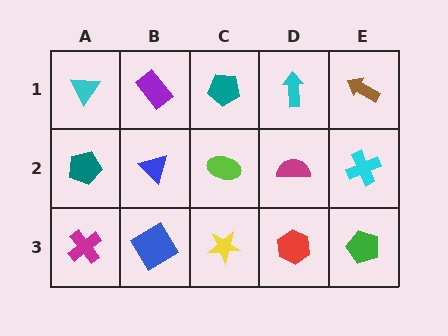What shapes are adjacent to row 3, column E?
A cyan cross (row 2, column E), a red hexagon (row 3, column D).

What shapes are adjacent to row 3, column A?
A teal pentagon (row 2, column A), a blue diamond (row 3, column B).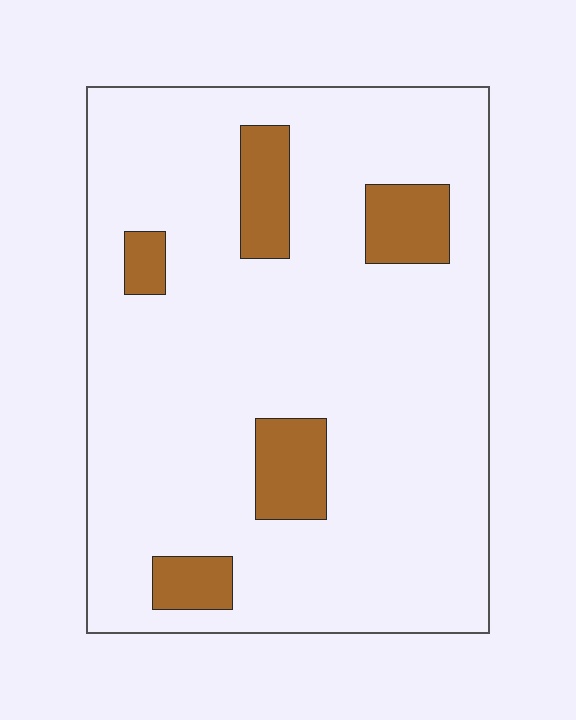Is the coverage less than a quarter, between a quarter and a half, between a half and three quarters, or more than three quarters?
Less than a quarter.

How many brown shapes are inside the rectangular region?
5.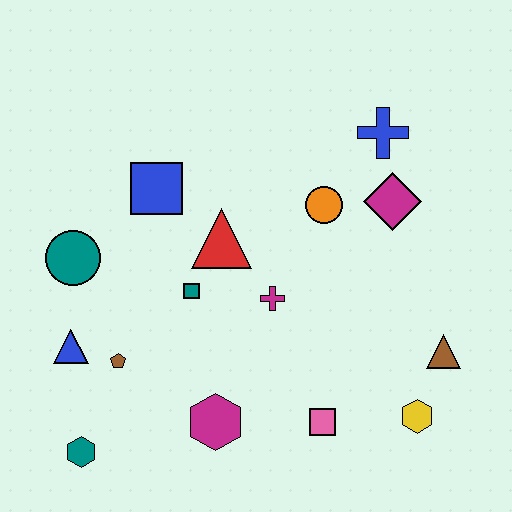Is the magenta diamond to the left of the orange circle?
No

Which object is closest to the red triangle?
The teal square is closest to the red triangle.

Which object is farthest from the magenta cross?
The teal hexagon is farthest from the magenta cross.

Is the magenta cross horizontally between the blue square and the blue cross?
Yes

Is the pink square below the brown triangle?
Yes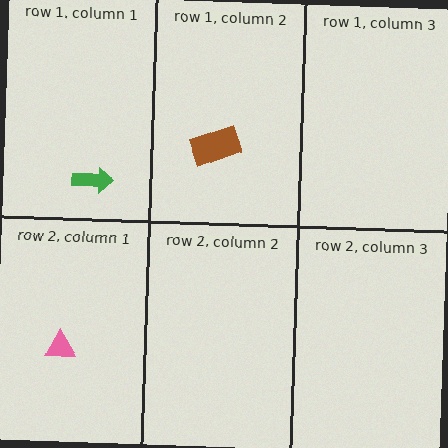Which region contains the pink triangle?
The row 2, column 1 region.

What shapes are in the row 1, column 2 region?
The brown rectangle.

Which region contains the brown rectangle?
The row 1, column 2 region.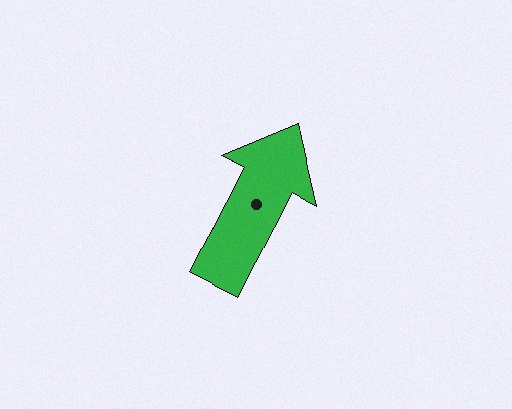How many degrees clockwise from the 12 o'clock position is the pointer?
Approximately 27 degrees.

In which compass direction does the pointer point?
Northeast.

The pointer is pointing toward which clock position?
Roughly 1 o'clock.